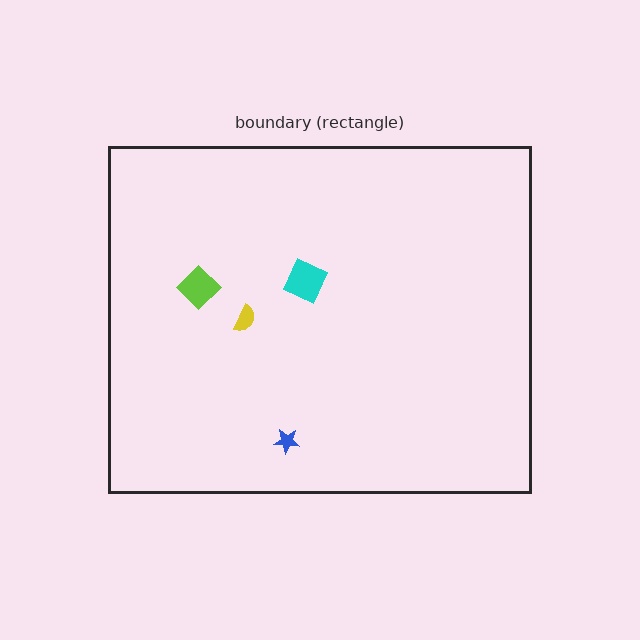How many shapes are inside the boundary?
4 inside, 0 outside.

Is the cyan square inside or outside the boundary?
Inside.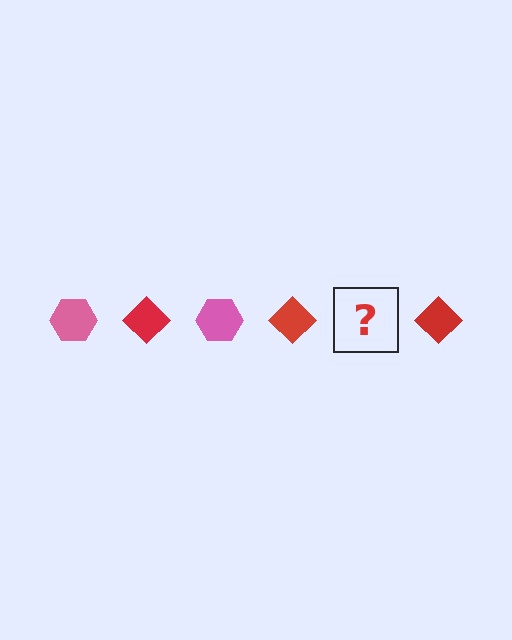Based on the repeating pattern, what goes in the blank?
The blank should be a pink hexagon.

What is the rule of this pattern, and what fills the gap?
The rule is that the pattern alternates between pink hexagon and red diamond. The gap should be filled with a pink hexagon.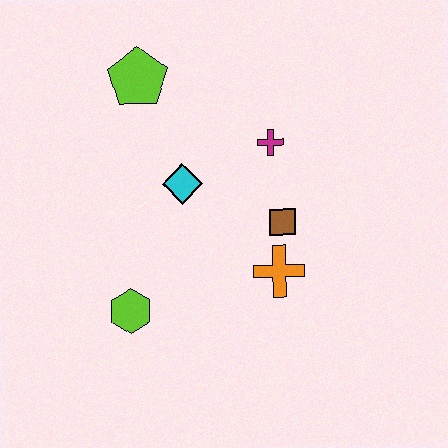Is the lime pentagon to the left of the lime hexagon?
No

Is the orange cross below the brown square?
Yes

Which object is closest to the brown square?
The orange cross is closest to the brown square.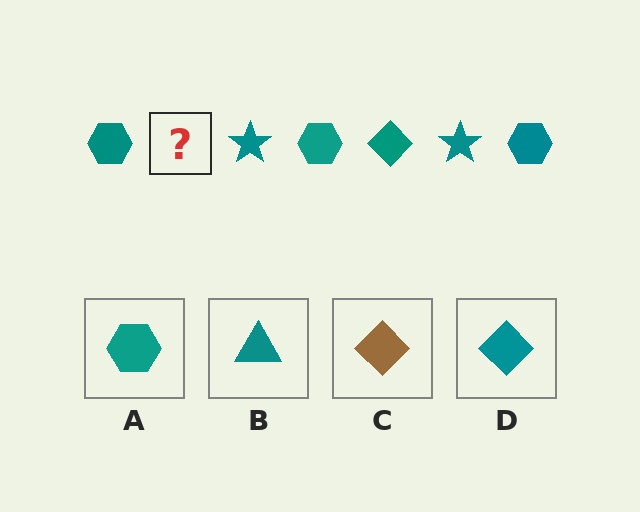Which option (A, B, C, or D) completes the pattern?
D.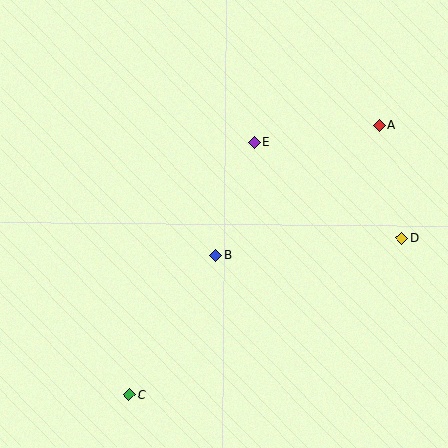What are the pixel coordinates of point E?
Point E is at (254, 143).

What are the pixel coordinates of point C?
Point C is at (129, 395).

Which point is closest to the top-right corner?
Point A is closest to the top-right corner.